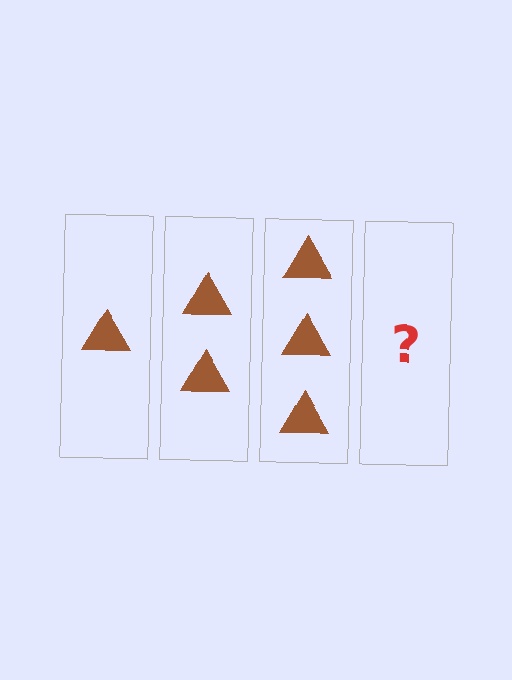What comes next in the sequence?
The next element should be 4 triangles.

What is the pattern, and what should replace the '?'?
The pattern is that each step adds one more triangle. The '?' should be 4 triangles.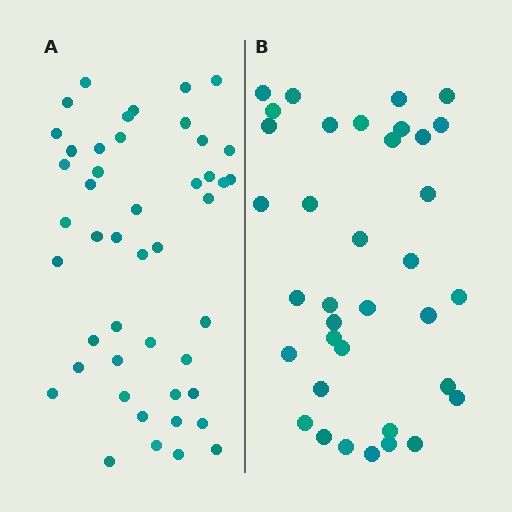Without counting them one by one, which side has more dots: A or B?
Region A (the left region) has more dots.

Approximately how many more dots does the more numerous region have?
Region A has roughly 10 or so more dots than region B.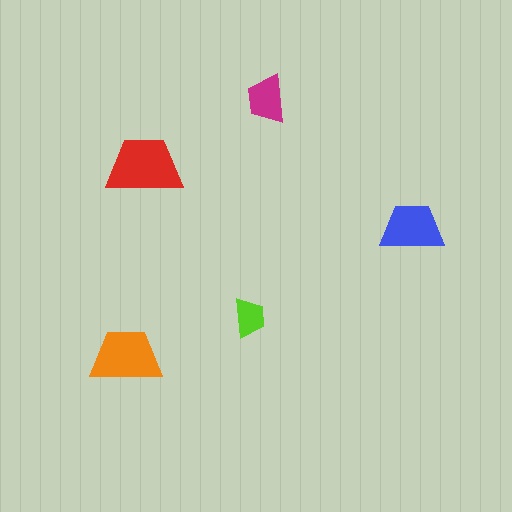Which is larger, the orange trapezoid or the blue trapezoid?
The orange one.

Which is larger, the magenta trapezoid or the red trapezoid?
The red one.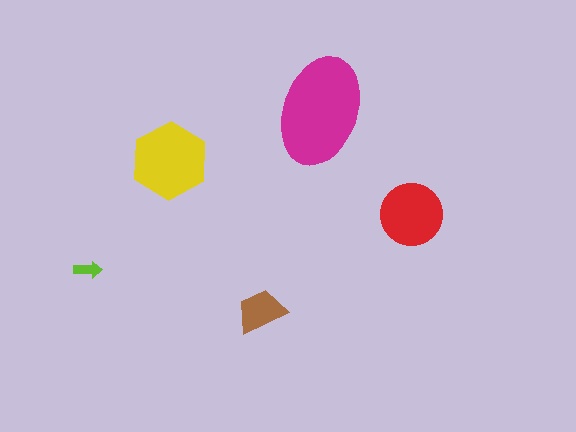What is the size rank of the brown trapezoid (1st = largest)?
4th.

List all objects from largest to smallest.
The magenta ellipse, the yellow hexagon, the red circle, the brown trapezoid, the lime arrow.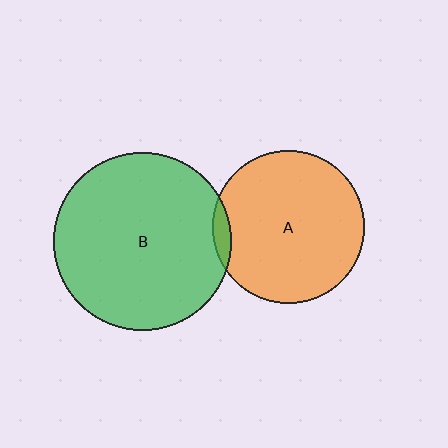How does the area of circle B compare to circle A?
Approximately 1.4 times.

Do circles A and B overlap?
Yes.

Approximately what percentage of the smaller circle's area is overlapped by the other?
Approximately 5%.